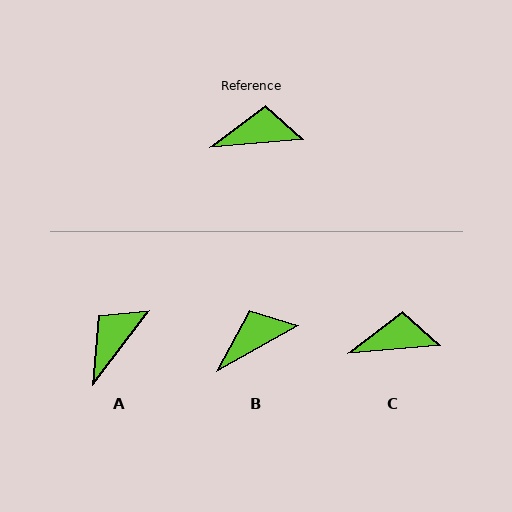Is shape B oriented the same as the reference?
No, it is off by about 25 degrees.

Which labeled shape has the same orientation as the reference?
C.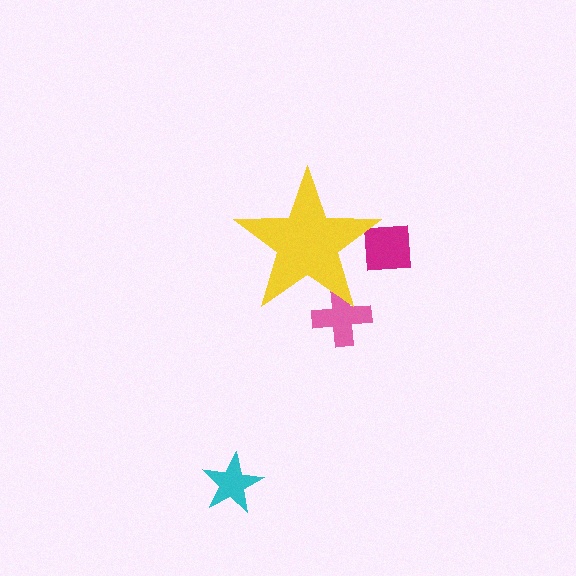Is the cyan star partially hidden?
No, the cyan star is fully visible.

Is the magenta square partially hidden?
Yes, the magenta square is partially hidden behind the yellow star.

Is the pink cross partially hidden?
Yes, the pink cross is partially hidden behind the yellow star.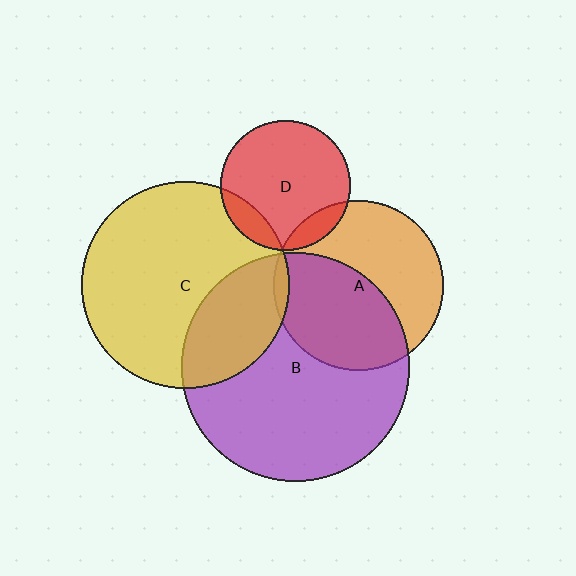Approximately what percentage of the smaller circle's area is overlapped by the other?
Approximately 5%.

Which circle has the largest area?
Circle B (purple).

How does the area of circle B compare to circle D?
Approximately 3.1 times.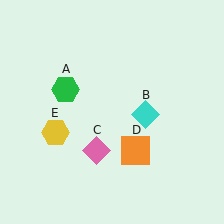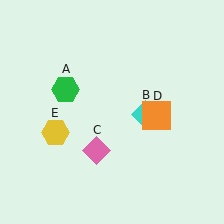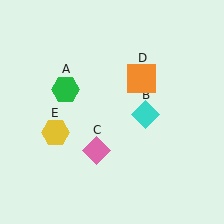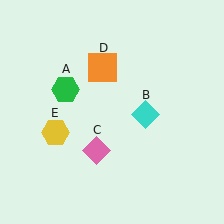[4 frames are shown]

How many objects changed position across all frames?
1 object changed position: orange square (object D).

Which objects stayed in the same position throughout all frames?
Green hexagon (object A) and cyan diamond (object B) and pink diamond (object C) and yellow hexagon (object E) remained stationary.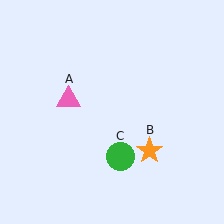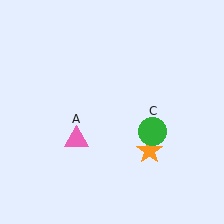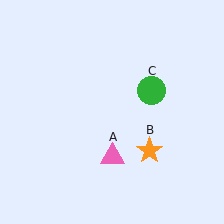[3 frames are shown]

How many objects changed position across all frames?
2 objects changed position: pink triangle (object A), green circle (object C).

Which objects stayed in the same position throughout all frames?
Orange star (object B) remained stationary.